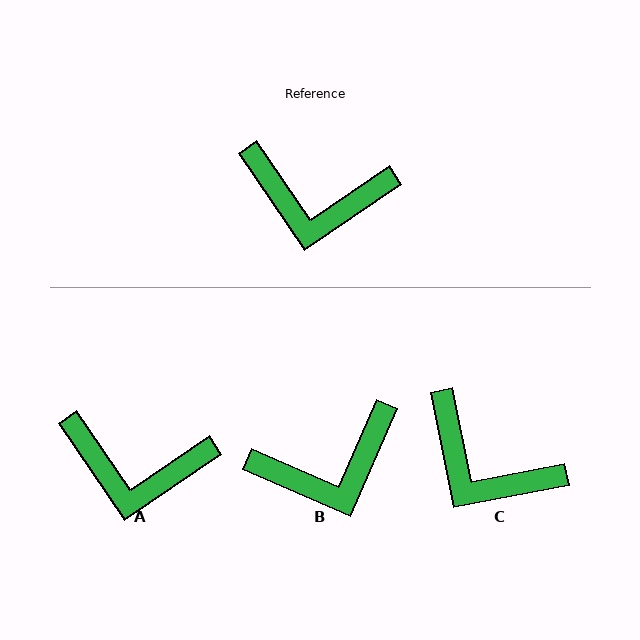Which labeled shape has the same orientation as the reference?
A.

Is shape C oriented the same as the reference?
No, it is off by about 23 degrees.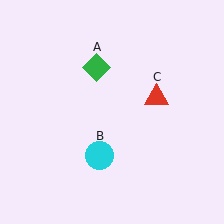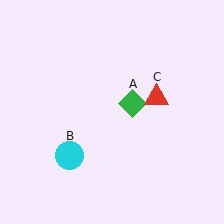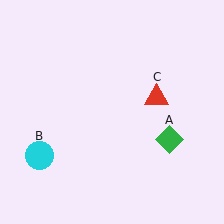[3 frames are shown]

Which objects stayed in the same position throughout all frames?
Red triangle (object C) remained stationary.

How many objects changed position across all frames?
2 objects changed position: green diamond (object A), cyan circle (object B).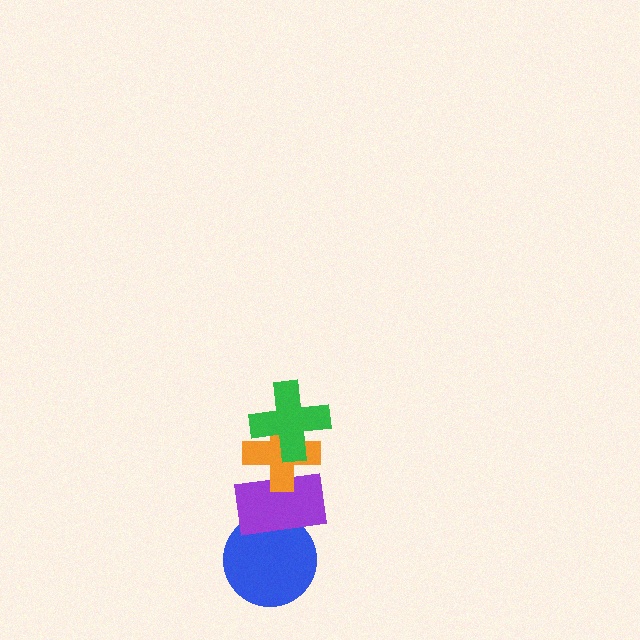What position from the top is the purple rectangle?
The purple rectangle is 3rd from the top.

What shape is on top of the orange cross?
The green cross is on top of the orange cross.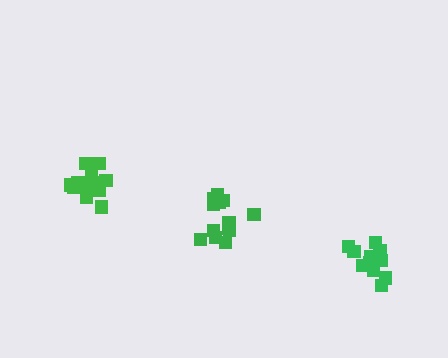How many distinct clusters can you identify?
There are 3 distinct clusters.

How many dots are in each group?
Group 1: 15 dots, Group 2: 11 dots, Group 3: 15 dots (41 total).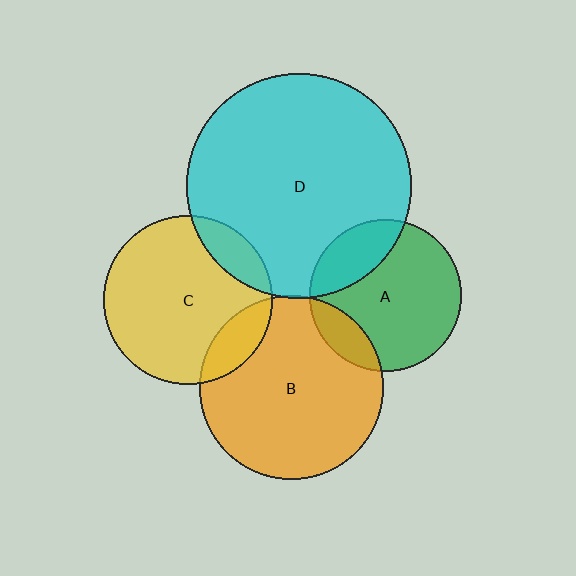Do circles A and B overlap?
Yes.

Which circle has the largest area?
Circle D (cyan).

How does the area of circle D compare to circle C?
Approximately 1.8 times.